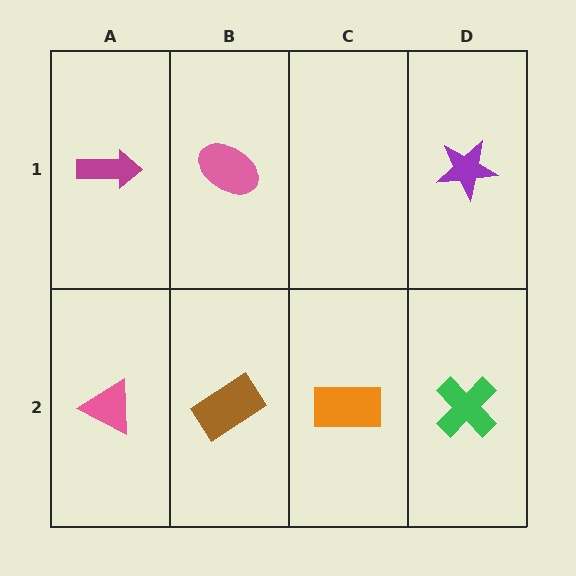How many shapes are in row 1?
3 shapes.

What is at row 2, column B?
A brown rectangle.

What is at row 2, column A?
A pink triangle.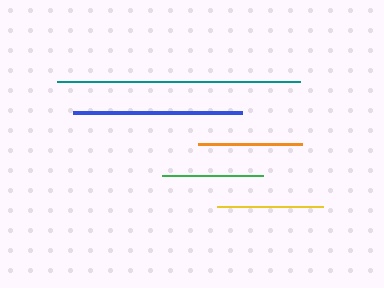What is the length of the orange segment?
The orange segment is approximately 105 pixels long.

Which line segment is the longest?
The teal line is the longest at approximately 242 pixels.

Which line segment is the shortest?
The green line is the shortest at approximately 101 pixels.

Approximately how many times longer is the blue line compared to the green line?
The blue line is approximately 1.7 times the length of the green line.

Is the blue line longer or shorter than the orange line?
The blue line is longer than the orange line.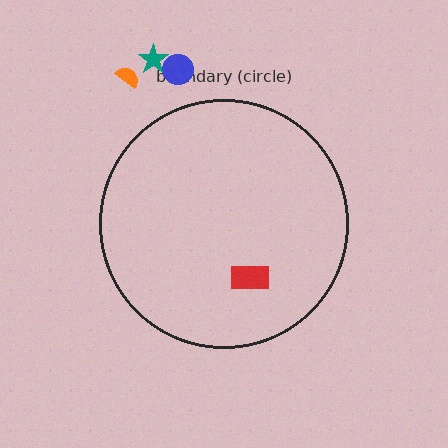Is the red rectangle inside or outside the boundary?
Inside.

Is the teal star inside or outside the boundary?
Outside.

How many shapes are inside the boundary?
1 inside, 3 outside.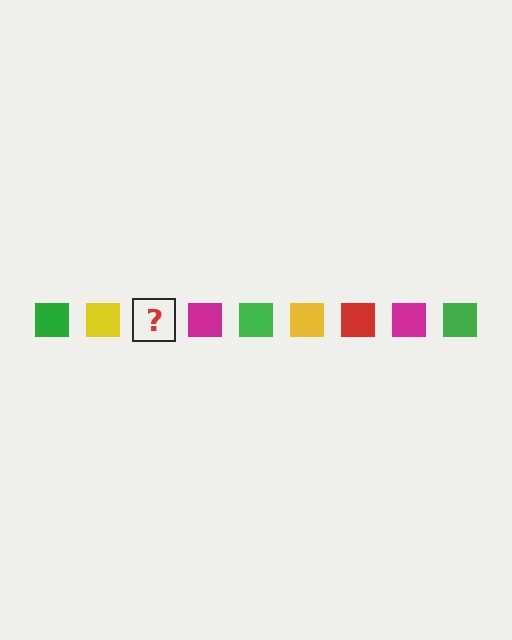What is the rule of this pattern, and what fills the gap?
The rule is that the pattern cycles through green, yellow, red, magenta squares. The gap should be filled with a red square.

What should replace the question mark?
The question mark should be replaced with a red square.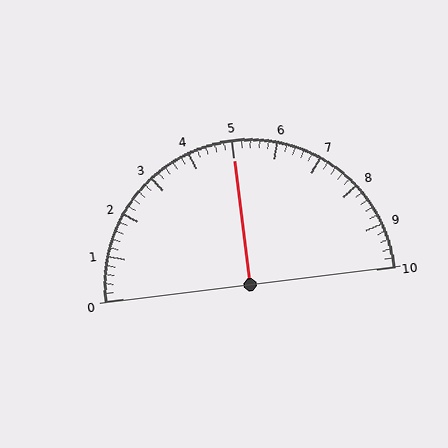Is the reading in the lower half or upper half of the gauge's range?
The reading is in the upper half of the range (0 to 10).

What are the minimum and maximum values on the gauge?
The gauge ranges from 0 to 10.